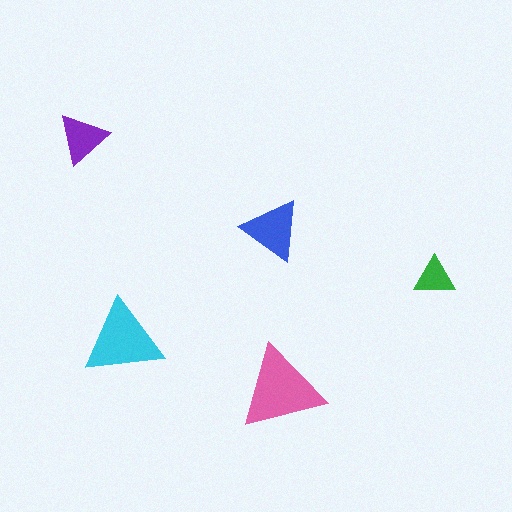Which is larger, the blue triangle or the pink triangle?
The pink one.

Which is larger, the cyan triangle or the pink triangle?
The pink one.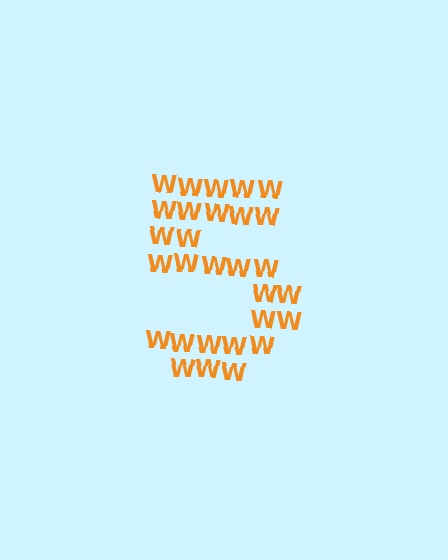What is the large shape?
The large shape is the digit 5.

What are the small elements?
The small elements are letter W's.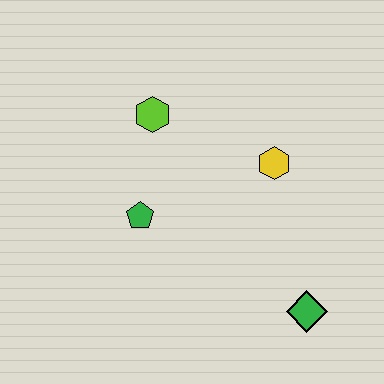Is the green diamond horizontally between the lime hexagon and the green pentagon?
No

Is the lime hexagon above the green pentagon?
Yes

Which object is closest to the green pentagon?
The lime hexagon is closest to the green pentagon.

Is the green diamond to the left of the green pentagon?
No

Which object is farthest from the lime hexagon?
The green diamond is farthest from the lime hexagon.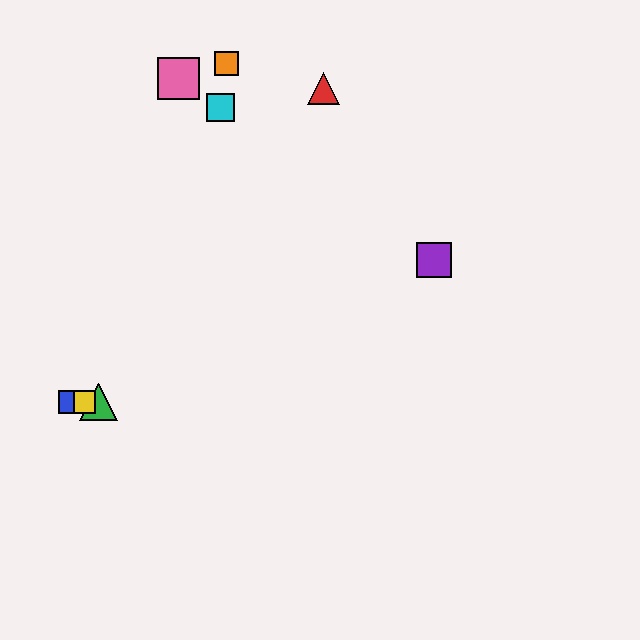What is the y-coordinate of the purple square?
The purple square is at y≈260.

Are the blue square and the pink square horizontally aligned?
No, the blue square is at y≈402 and the pink square is at y≈79.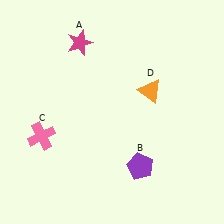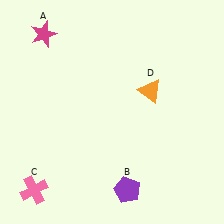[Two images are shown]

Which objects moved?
The objects that moved are: the magenta star (A), the purple pentagon (B), the pink cross (C).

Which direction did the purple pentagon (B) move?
The purple pentagon (B) moved down.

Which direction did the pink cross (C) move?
The pink cross (C) moved down.